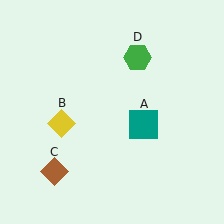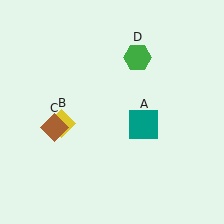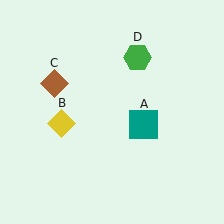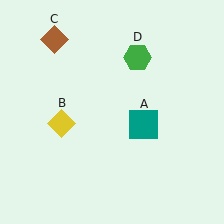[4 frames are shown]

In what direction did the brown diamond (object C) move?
The brown diamond (object C) moved up.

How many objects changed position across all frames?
1 object changed position: brown diamond (object C).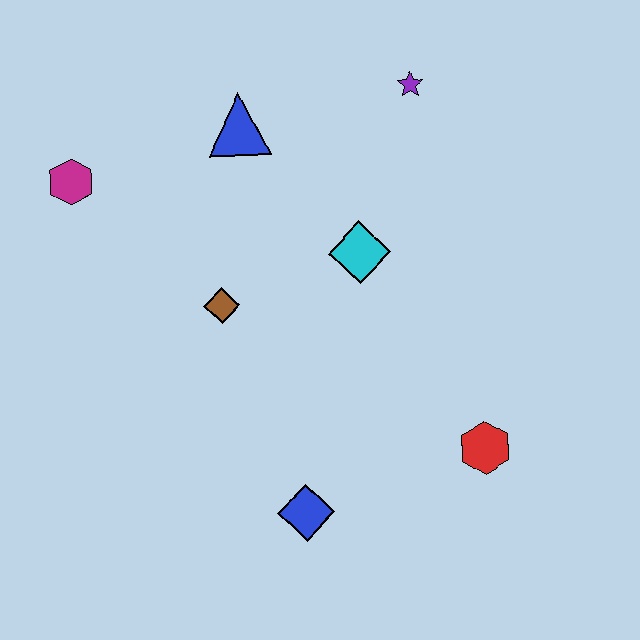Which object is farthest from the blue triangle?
The red hexagon is farthest from the blue triangle.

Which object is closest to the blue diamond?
The red hexagon is closest to the blue diamond.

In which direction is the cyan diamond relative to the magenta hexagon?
The cyan diamond is to the right of the magenta hexagon.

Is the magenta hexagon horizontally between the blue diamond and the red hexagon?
No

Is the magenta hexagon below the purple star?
Yes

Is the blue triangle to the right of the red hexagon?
No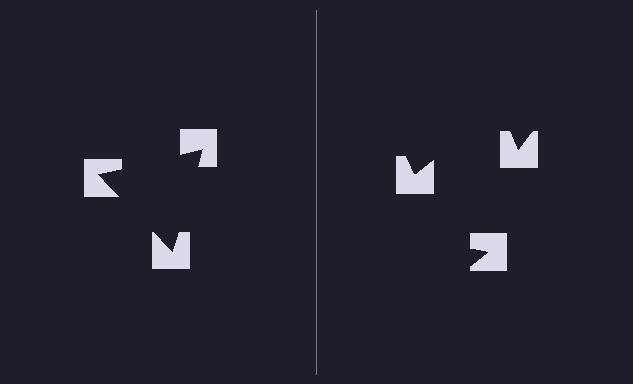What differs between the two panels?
The notched squares are positioned identically on both sides; only the wedge orientations differ. On the left they align to a triangle; on the right they are misaligned.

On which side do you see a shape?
An illusory triangle appears on the left side. On the right side the wedge cuts are rotated, so no coherent shape forms.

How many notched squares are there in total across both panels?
6 — 3 on each side.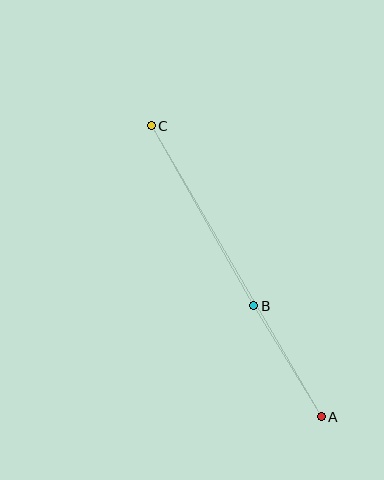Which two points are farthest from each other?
Points A and C are farthest from each other.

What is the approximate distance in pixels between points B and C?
The distance between B and C is approximately 207 pixels.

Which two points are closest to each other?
Points A and B are closest to each other.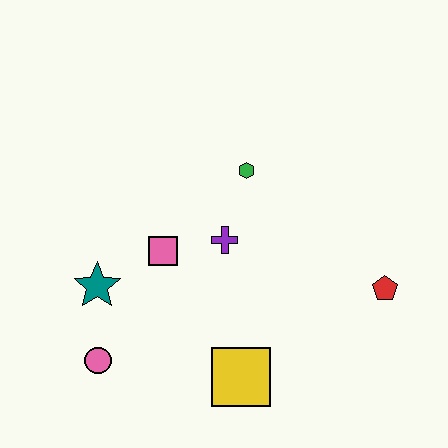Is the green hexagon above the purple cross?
Yes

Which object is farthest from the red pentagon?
The pink circle is farthest from the red pentagon.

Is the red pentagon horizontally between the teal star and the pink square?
No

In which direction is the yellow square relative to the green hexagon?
The yellow square is below the green hexagon.